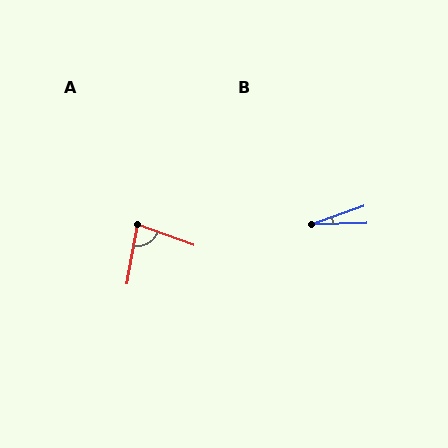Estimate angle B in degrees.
Approximately 17 degrees.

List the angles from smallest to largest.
B (17°), A (80°).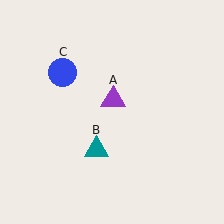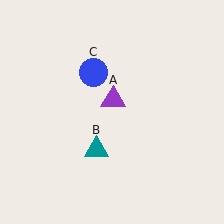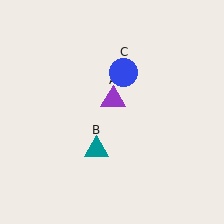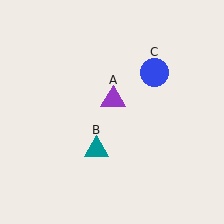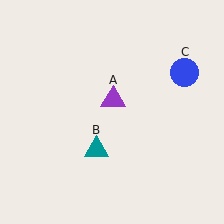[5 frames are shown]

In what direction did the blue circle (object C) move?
The blue circle (object C) moved right.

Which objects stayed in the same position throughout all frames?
Purple triangle (object A) and teal triangle (object B) remained stationary.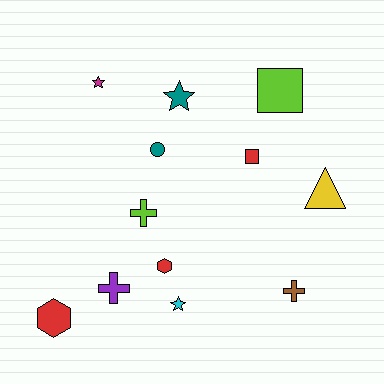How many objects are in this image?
There are 12 objects.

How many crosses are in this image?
There are 3 crosses.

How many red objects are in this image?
There are 3 red objects.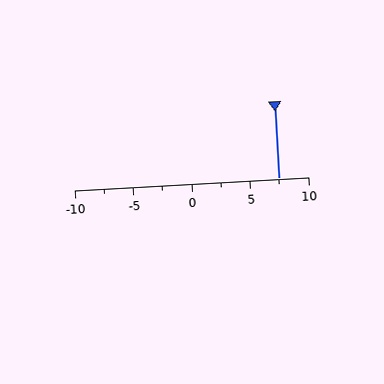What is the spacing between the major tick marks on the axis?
The major ticks are spaced 5 apart.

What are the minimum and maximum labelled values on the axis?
The axis runs from -10 to 10.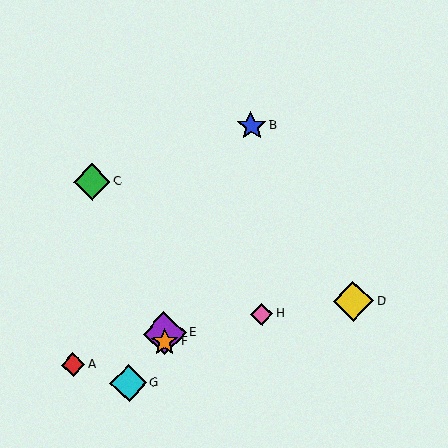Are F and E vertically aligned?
Yes, both are at x≈165.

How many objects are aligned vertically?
2 objects (E, F) are aligned vertically.